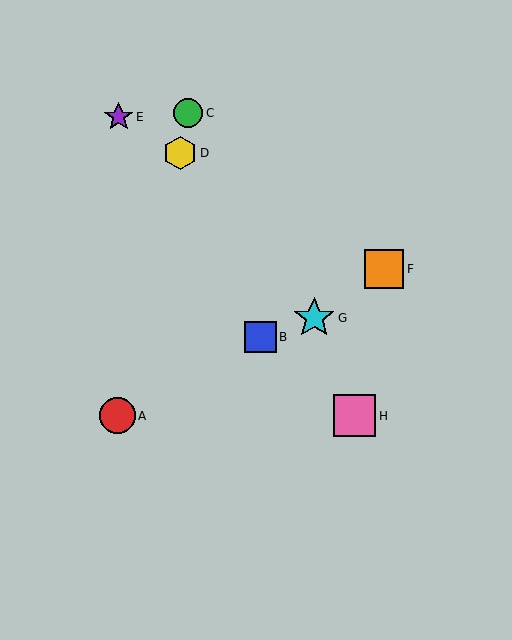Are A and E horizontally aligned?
No, A is at y≈416 and E is at y≈117.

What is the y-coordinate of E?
Object E is at y≈117.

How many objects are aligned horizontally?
2 objects (A, H) are aligned horizontally.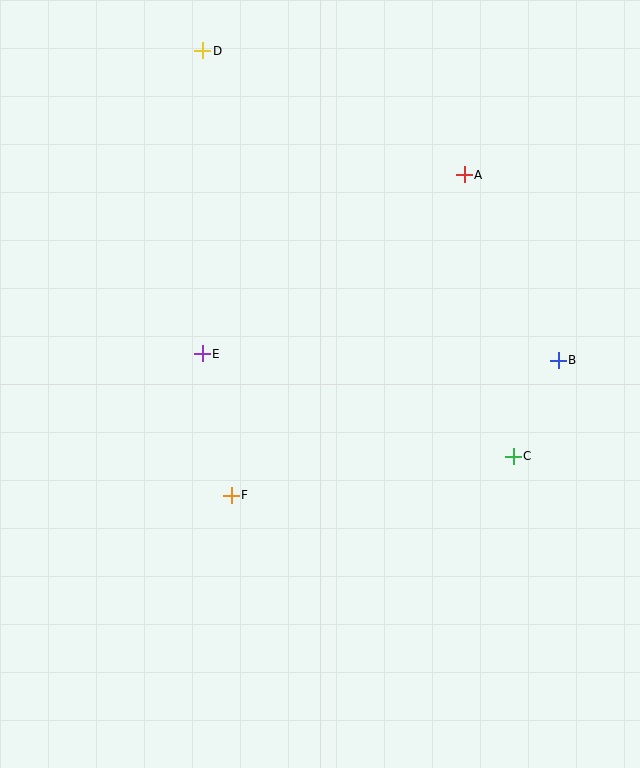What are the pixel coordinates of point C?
Point C is at (513, 456).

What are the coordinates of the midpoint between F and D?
The midpoint between F and D is at (217, 273).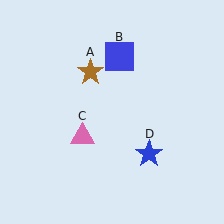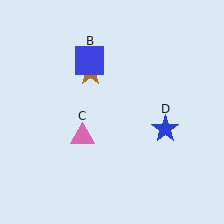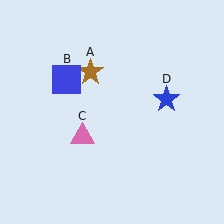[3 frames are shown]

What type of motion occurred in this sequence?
The blue square (object B), blue star (object D) rotated counterclockwise around the center of the scene.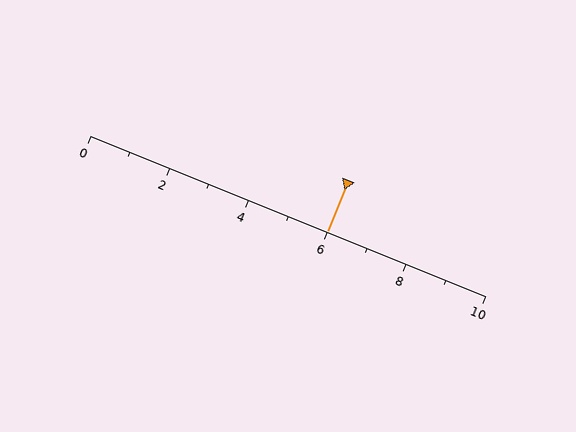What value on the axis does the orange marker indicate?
The marker indicates approximately 6.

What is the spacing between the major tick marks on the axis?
The major ticks are spaced 2 apart.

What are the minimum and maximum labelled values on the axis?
The axis runs from 0 to 10.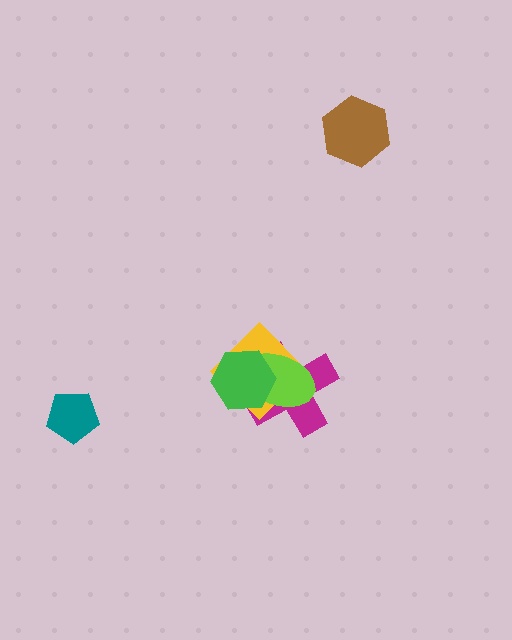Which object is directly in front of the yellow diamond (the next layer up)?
The lime ellipse is directly in front of the yellow diamond.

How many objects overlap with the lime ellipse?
3 objects overlap with the lime ellipse.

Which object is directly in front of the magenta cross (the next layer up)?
The yellow diamond is directly in front of the magenta cross.